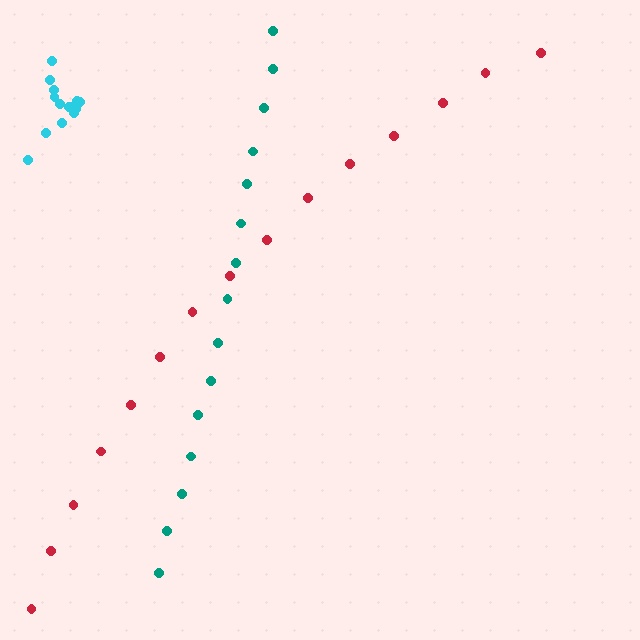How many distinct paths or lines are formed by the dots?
There are 3 distinct paths.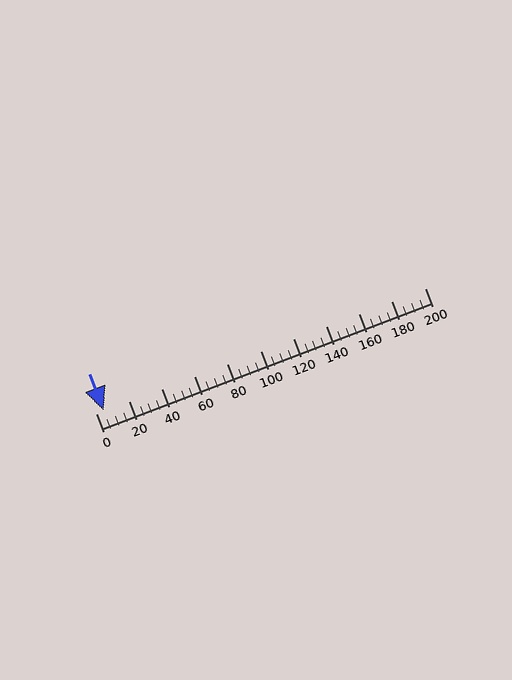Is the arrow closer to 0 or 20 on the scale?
The arrow is closer to 0.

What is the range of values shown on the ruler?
The ruler shows values from 0 to 200.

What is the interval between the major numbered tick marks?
The major tick marks are spaced 20 units apart.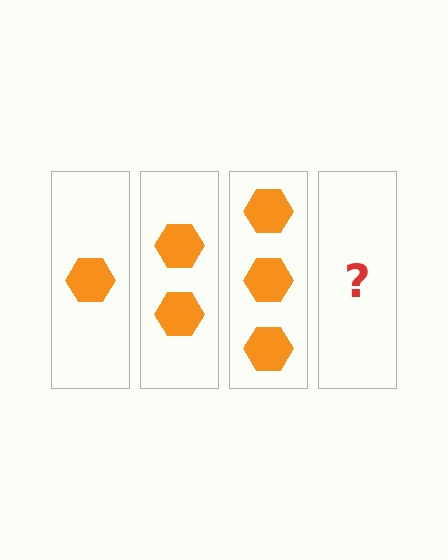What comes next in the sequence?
The next element should be 4 hexagons.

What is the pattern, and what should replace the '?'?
The pattern is that each step adds one more hexagon. The '?' should be 4 hexagons.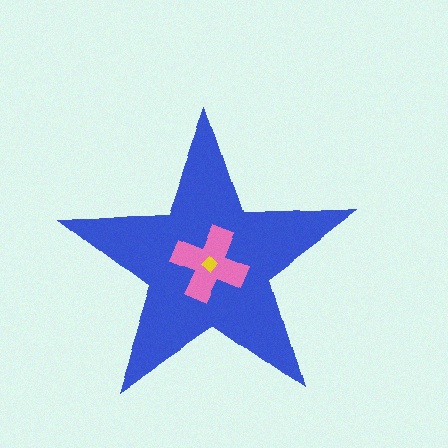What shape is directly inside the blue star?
The pink cross.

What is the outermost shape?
The blue star.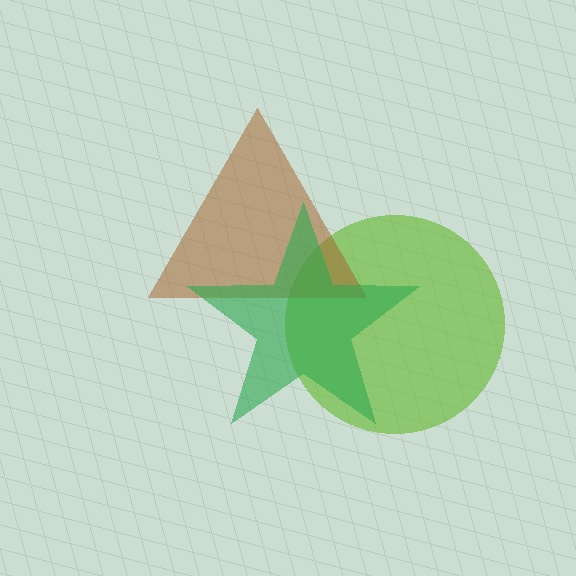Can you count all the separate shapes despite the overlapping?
Yes, there are 3 separate shapes.